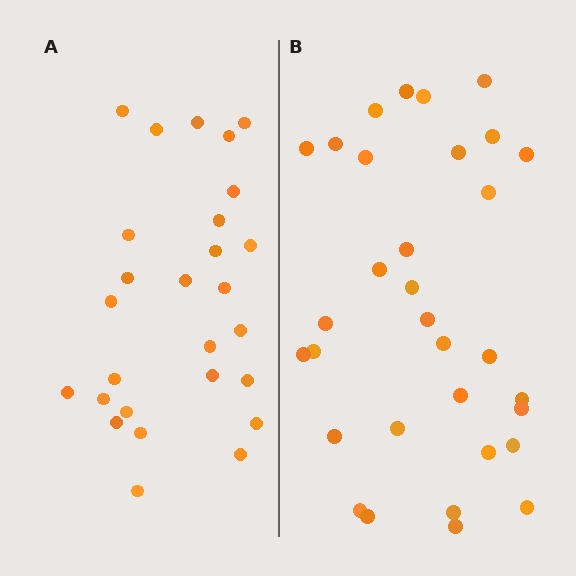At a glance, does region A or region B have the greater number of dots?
Region B (the right region) has more dots.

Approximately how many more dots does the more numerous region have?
Region B has about 5 more dots than region A.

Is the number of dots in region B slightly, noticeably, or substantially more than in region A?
Region B has only slightly more — the two regions are fairly close. The ratio is roughly 1.2 to 1.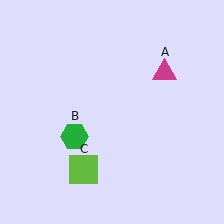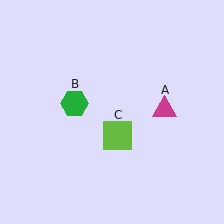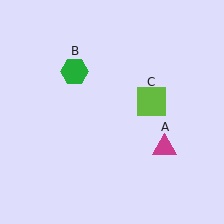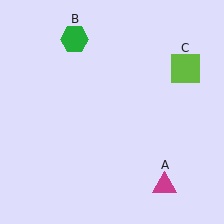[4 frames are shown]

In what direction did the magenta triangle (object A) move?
The magenta triangle (object A) moved down.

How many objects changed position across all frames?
3 objects changed position: magenta triangle (object A), green hexagon (object B), lime square (object C).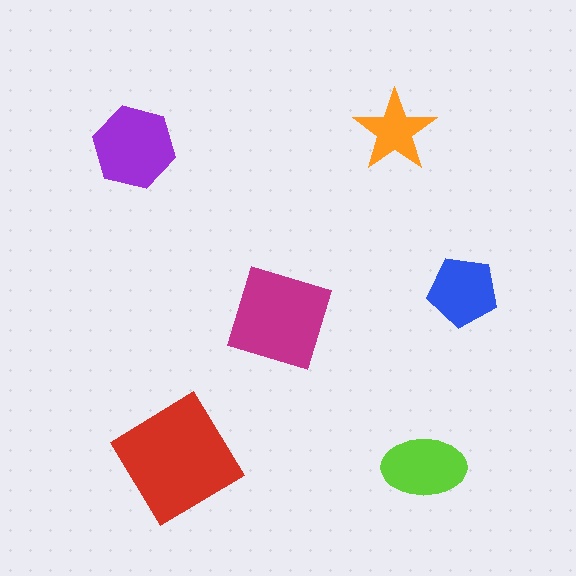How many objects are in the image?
There are 6 objects in the image.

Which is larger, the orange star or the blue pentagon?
The blue pentagon.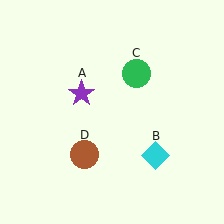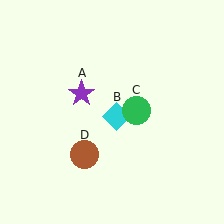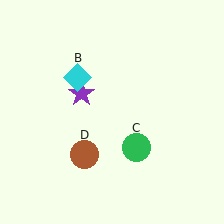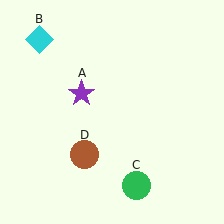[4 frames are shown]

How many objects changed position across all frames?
2 objects changed position: cyan diamond (object B), green circle (object C).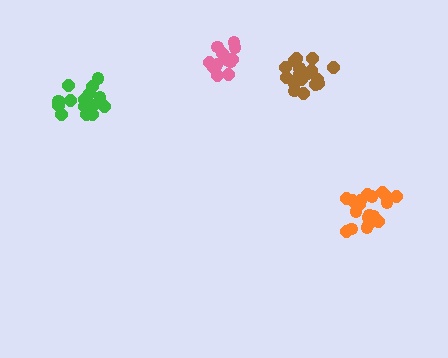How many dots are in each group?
Group 1: 19 dots, Group 2: 19 dots, Group 3: 16 dots, Group 4: 13 dots (67 total).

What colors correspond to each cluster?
The clusters are colored: orange, brown, green, pink.